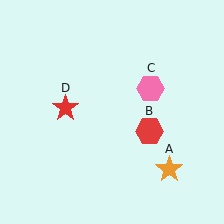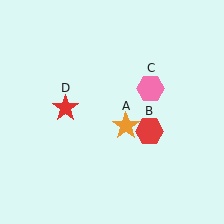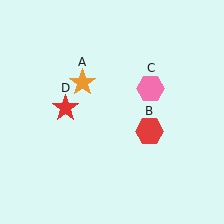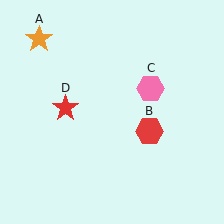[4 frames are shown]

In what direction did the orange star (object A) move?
The orange star (object A) moved up and to the left.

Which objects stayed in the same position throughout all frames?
Red hexagon (object B) and pink hexagon (object C) and red star (object D) remained stationary.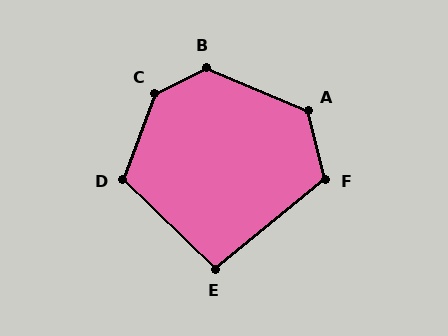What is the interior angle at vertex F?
Approximately 116 degrees (obtuse).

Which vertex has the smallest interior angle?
E, at approximately 97 degrees.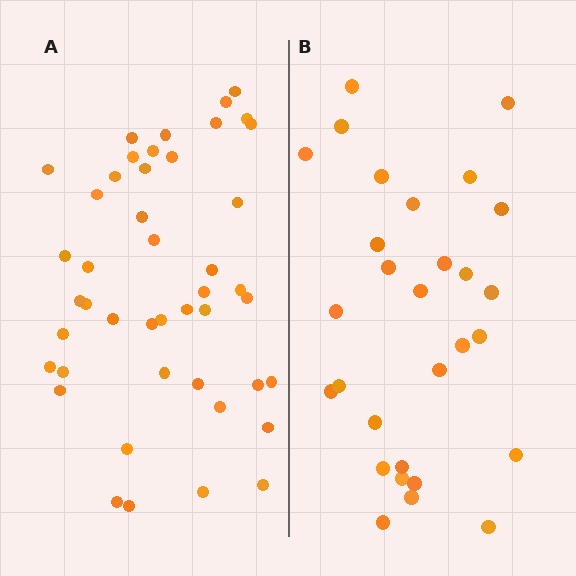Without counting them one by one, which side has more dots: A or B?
Region A (the left region) has more dots.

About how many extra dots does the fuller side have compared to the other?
Region A has approximately 15 more dots than region B.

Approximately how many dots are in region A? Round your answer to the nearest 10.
About 40 dots. (The exact count is 45, which rounds to 40.)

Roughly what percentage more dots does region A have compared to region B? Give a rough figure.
About 55% more.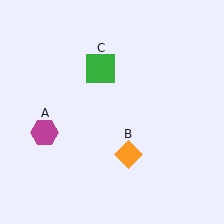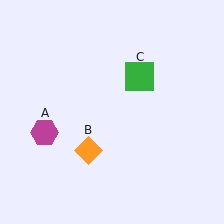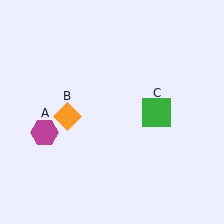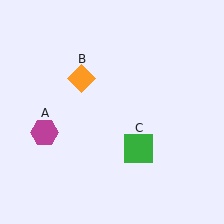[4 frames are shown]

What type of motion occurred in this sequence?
The orange diamond (object B), green square (object C) rotated clockwise around the center of the scene.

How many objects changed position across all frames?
2 objects changed position: orange diamond (object B), green square (object C).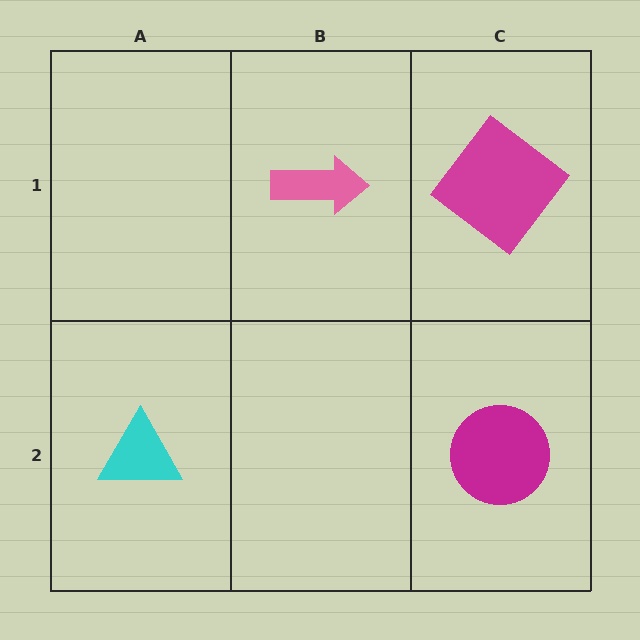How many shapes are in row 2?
2 shapes.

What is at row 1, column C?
A magenta diamond.